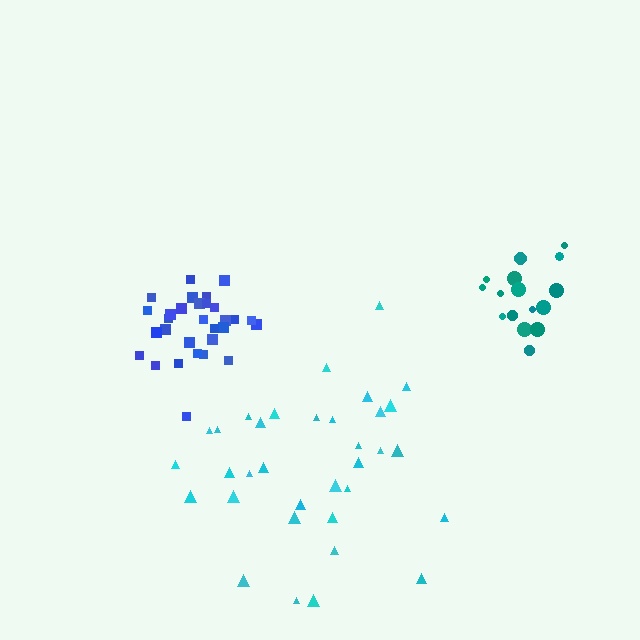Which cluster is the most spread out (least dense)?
Cyan.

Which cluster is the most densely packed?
Blue.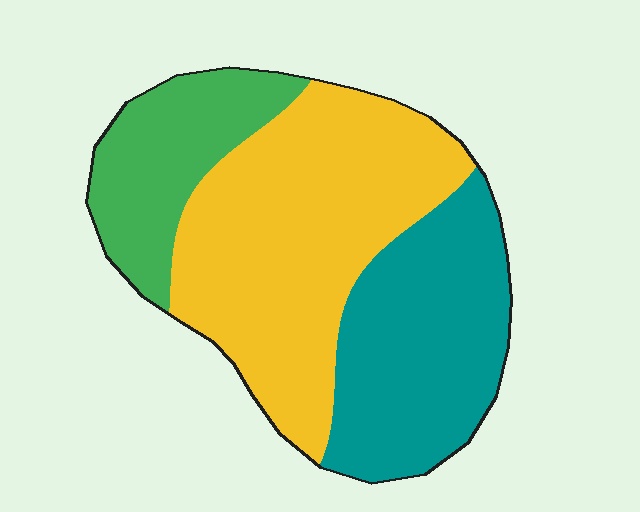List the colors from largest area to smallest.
From largest to smallest: yellow, teal, green.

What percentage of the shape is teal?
Teal covers about 30% of the shape.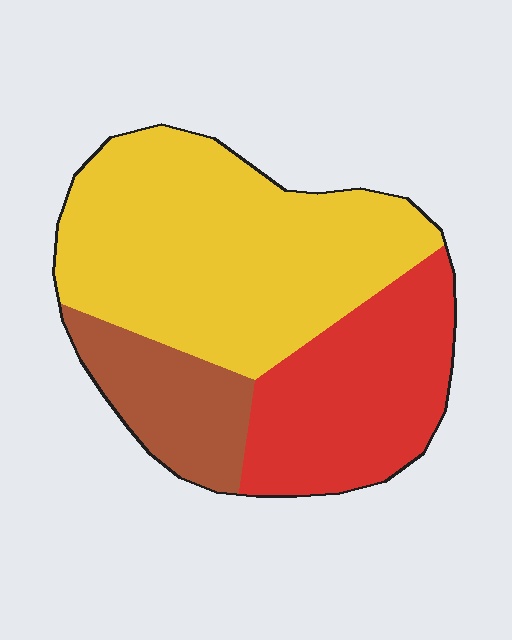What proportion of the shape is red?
Red takes up about one third (1/3) of the shape.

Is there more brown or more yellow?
Yellow.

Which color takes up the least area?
Brown, at roughly 15%.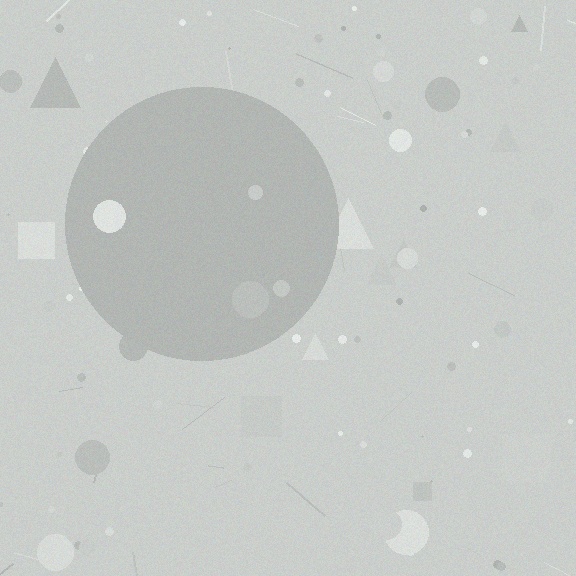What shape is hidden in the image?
A circle is hidden in the image.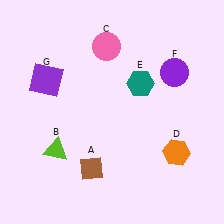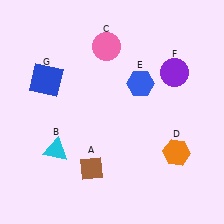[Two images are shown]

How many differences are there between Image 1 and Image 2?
There are 3 differences between the two images.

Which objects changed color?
B changed from lime to cyan. E changed from teal to blue. G changed from purple to blue.